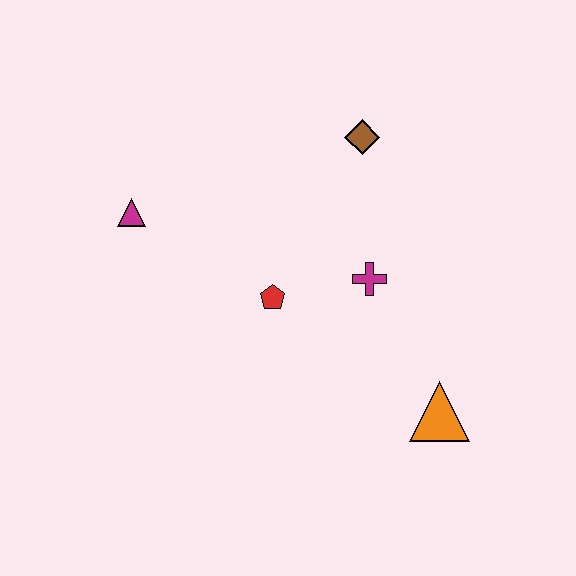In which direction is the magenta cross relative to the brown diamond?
The magenta cross is below the brown diamond.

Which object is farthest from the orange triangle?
The magenta triangle is farthest from the orange triangle.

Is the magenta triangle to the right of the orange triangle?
No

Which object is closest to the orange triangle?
The magenta cross is closest to the orange triangle.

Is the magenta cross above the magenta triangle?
No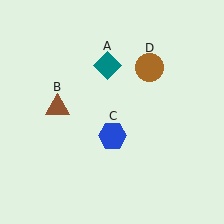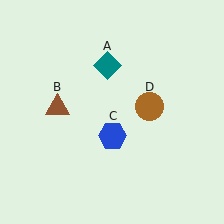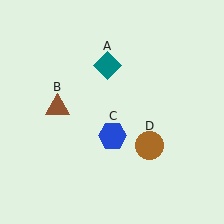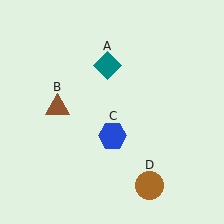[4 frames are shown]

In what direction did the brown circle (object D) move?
The brown circle (object D) moved down.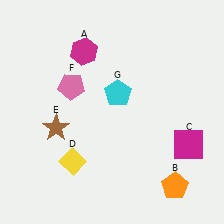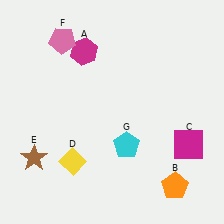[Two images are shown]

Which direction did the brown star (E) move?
The brown star (E) moved down.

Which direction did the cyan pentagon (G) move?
The cyan pentagon (G) moved down.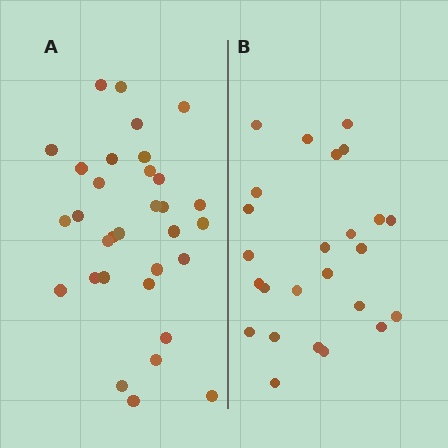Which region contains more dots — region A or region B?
Region A (the left region) has more dots.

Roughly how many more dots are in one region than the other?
Region A has roughly 8 or so more dots than region B.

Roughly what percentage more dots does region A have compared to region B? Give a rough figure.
About 30% more.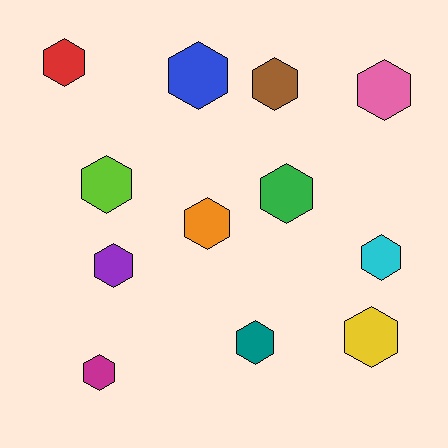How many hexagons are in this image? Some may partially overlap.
There are 12 hexagons.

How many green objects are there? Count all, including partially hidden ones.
There is 1 green object.